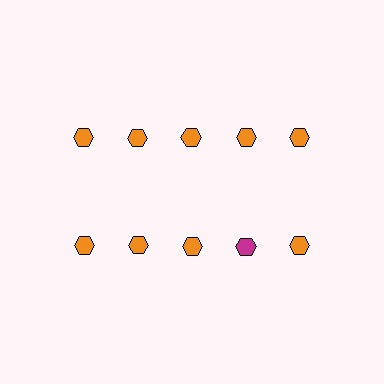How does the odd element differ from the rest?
It has a different color: magenta instead of orange.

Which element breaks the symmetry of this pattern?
The magenta hexagon in the second row, second from right column breaks the symmetry. All other shapes are orange hexagons.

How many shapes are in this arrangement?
There are 10 shapes arranged in a grid pattern.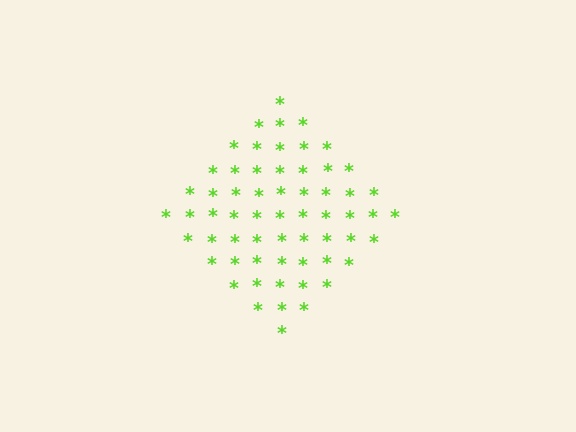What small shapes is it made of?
It is made of small asterisks.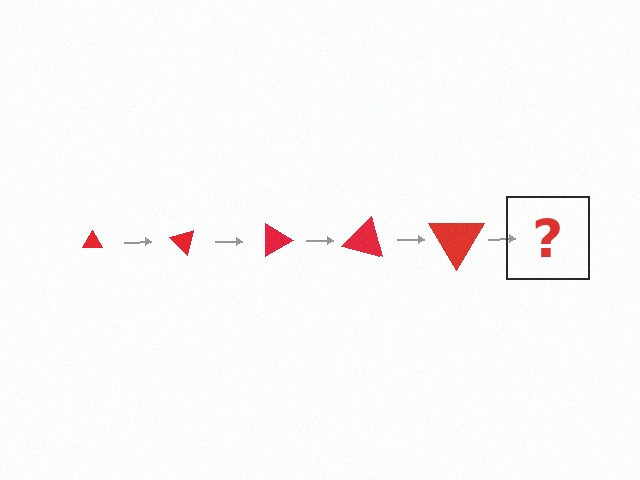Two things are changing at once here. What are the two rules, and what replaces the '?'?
The two rules are that the triangle grows larger each step and it rotates 45 degrees each step. The '?' should be a triangle, larger than the previous one and rotated 225 degrees from the start.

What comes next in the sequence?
The next element should be a triangle, larger than the previous one and rotated 225 degrees from the start.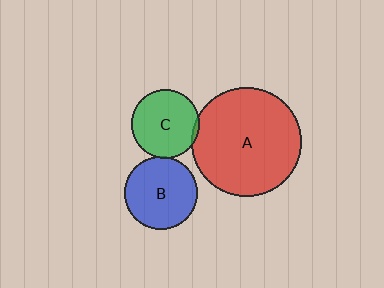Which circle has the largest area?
Circle A (red).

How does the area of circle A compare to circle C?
Approximately 2.6 times.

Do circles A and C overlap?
Yes.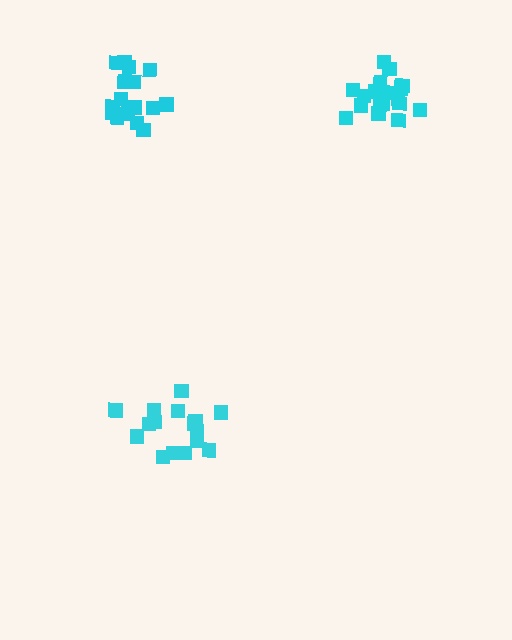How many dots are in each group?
Group 1: 17 dots, Group 2: 16 dots, Group 3: 19 dots (52 total).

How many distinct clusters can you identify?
There are 3 distinct clusters.